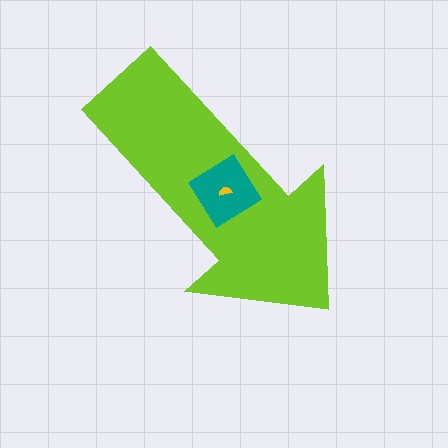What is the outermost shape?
The lime arrow.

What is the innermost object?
The yellow semicircle.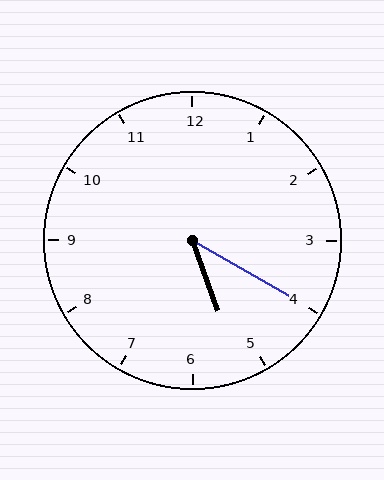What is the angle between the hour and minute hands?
Approximately 40 degrees.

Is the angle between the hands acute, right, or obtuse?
It is acute.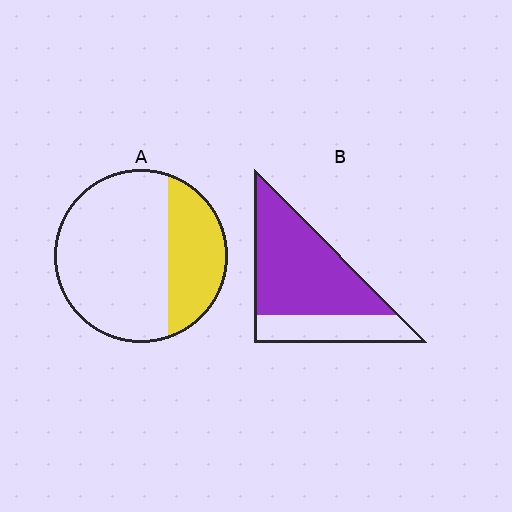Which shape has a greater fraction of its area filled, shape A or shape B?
Shape B.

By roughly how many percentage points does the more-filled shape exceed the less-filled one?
By roughly 40 percentage points (B over A).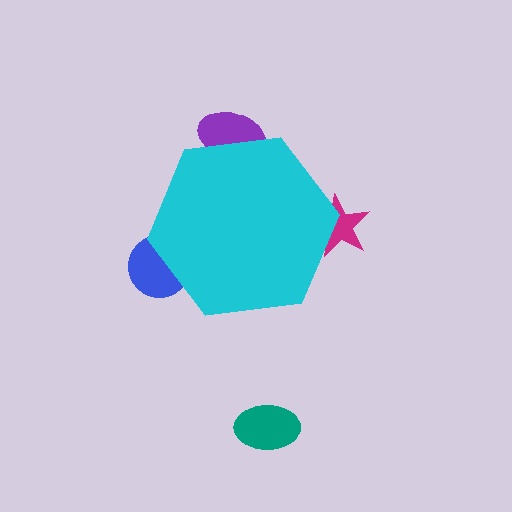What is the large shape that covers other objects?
A cyan hexagon.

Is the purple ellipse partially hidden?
Yes, the purple ellipse is partially hidden behind the cyan hexagon.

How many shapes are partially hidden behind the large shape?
3 shapes are partially hidden.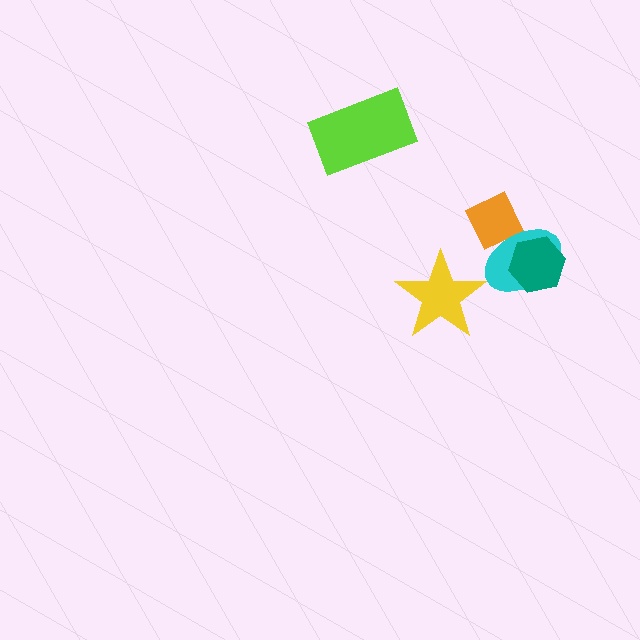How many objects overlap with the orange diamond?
1 object overlaps with the orange diamond.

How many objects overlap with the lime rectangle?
0 objects overlap with the lime rectangle.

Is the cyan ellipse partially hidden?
Yes, it is partially covered by another shape.